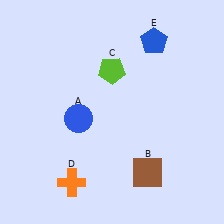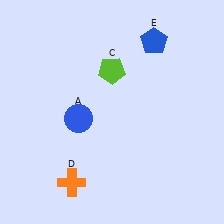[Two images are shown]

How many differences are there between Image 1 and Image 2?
There is 1 difference between the two images.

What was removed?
The brown square (B) was removed in Image 2.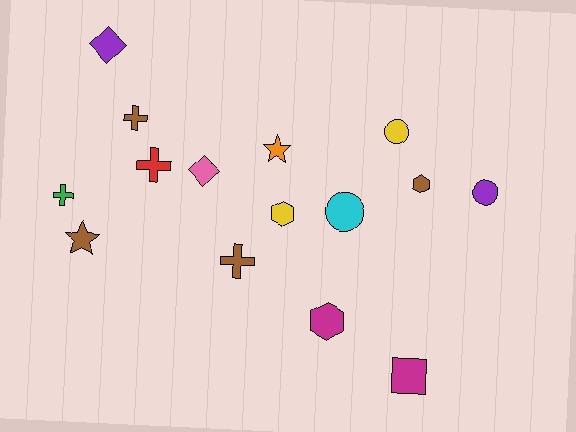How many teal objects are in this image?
There are no teal objects.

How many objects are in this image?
There are 15 objects.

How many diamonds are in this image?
There are 2 diamonds.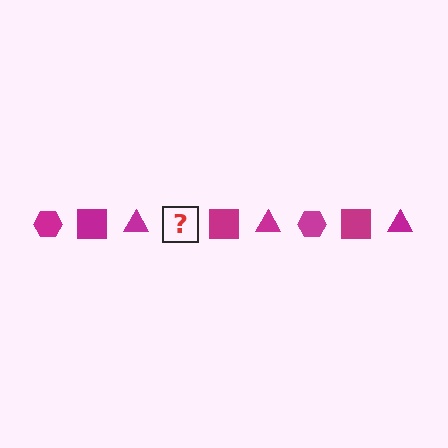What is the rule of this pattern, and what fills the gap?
The rule is that the pattern cycles through hexagon, square, triangle shapes in magenta. The gap should be filled with a magenta hexagon.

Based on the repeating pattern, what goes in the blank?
The blank should be a magenta hexagon.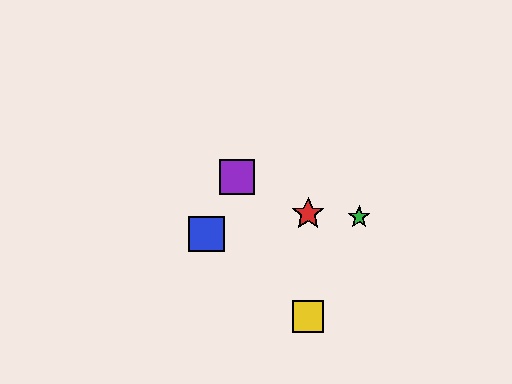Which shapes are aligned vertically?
The red star, the yellow square are aligned vertically.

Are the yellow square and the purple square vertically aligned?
No, the yellow square is at x≈308 and the purple square is at x≈237.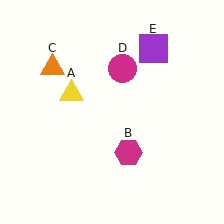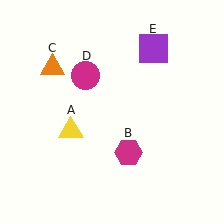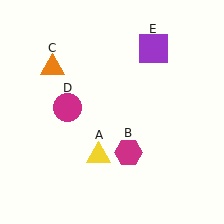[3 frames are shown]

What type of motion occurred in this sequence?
The yellow triangle (object A), magenta circle (object D) rotated counterclockwise around the center of the scene.